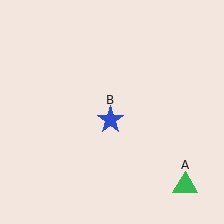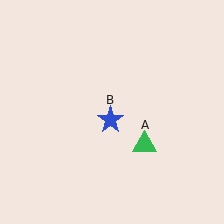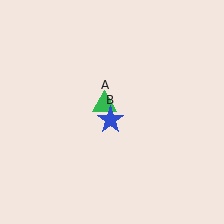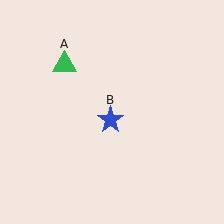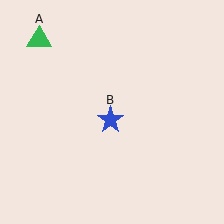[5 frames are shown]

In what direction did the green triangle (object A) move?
The green triangle (object A) moved up and to the left.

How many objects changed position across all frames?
1 object changed position: green triangle (object A).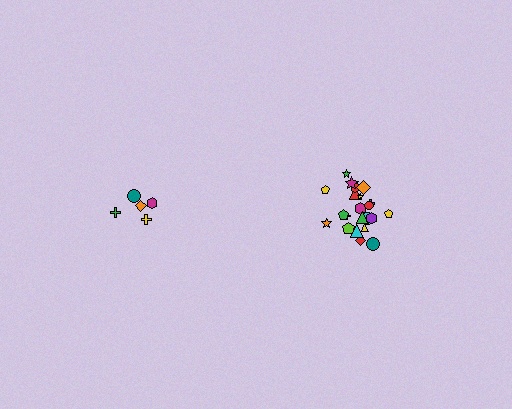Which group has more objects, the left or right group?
The right group.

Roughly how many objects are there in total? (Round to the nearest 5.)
Roughly 25 objects in total.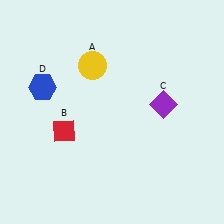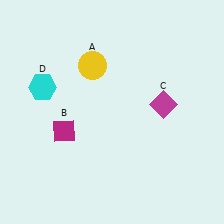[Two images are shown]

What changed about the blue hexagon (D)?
In Image 1, D is blue. In Image 2, it changed to cyan.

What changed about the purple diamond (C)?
In Image 1, C is purple. In Image 2, it changed to magenta.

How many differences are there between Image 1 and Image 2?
There are 3 differences between the two images.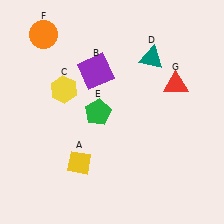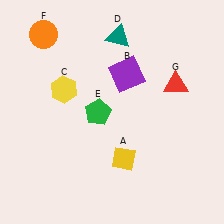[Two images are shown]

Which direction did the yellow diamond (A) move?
The yellow diamond (A) moved right.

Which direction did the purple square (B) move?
The purple square (B) moved right.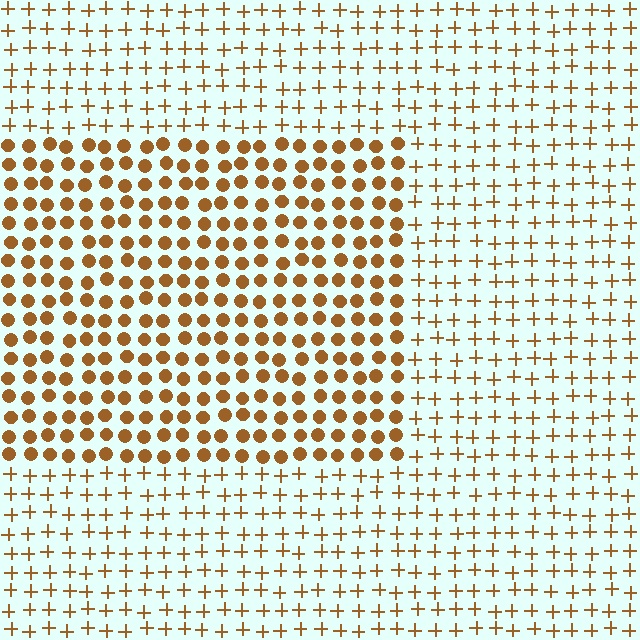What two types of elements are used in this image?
The image uses circles inside the rectangle region and plus signs outside it.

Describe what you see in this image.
The image is filled with small brown elements arranged in a uniform grid. A rectangle-shaped region contains circles, while the surrounding area contains plus signs. The boundary is defined purely by the change in element shape.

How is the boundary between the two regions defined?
The boundary is defined by a change in element shape: circles inside vs. plus signs outside. All elements share the same color and spacing.